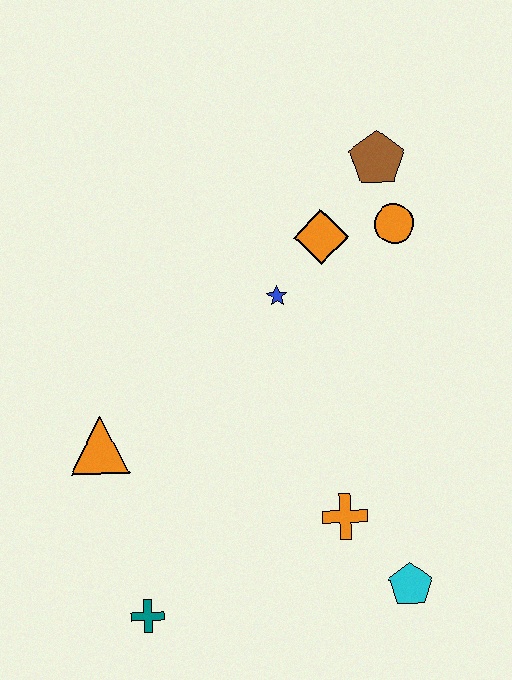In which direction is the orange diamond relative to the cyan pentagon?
The orange diamond is above the cyan pentagon.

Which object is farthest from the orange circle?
The teal cross is farthest from the orange circle.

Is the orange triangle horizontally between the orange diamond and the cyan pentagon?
No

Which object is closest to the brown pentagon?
The orange circle is closest to the brown pentagon.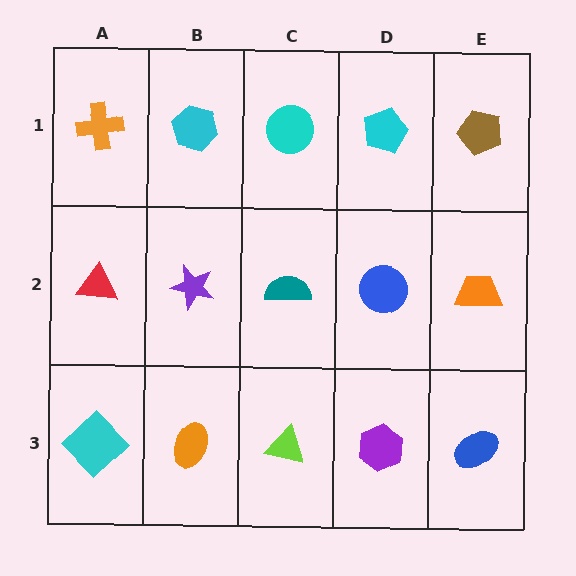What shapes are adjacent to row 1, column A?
A red triangle (row 2, column A), a cyan hexagon (row 1, column B).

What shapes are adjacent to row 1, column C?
A teal semicircle (row 2, column C), a cyan hexagon (row 1, column B), a cyan pentagon (row 1, column D).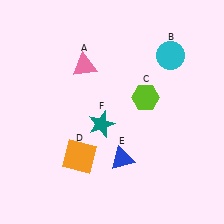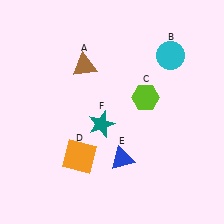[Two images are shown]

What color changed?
The triangle (A) changed from pink in Image 1 to brown in Image 2.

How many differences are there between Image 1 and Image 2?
There is 1 difference between the two images.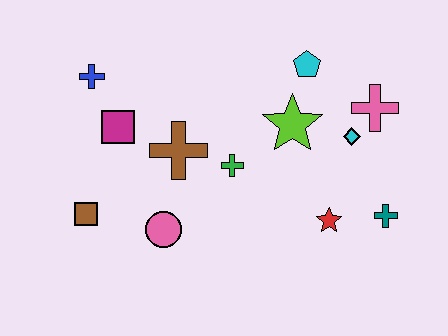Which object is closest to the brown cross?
The green cross is closest to the brown cross.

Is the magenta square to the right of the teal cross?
No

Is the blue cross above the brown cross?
Yes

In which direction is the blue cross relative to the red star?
The blue cross is to the left of the red star.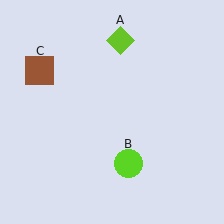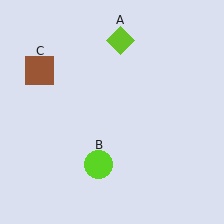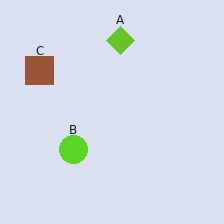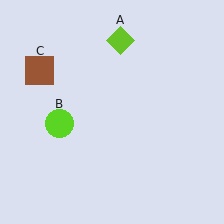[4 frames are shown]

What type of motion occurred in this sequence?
The lime circle (object B) rotated clockwise around the center of the scene.